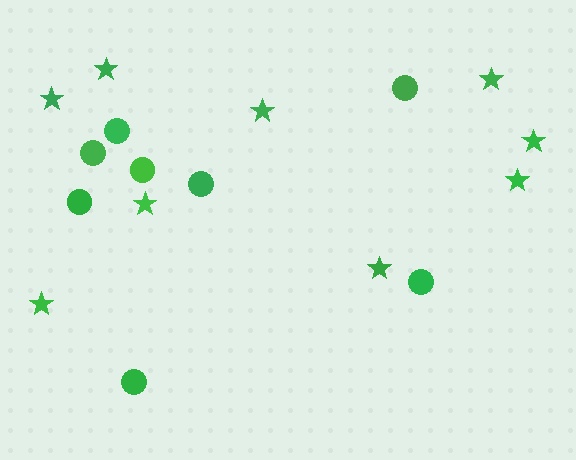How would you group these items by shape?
There are 2 groups: one group of stars (9) and one group of circles (8).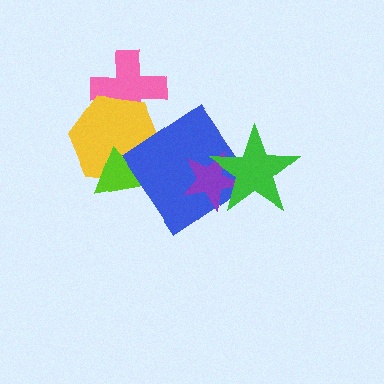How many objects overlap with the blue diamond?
3 objects overlap with the blue diamond.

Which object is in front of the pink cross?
The yellow hexagon is in front of the pink cross.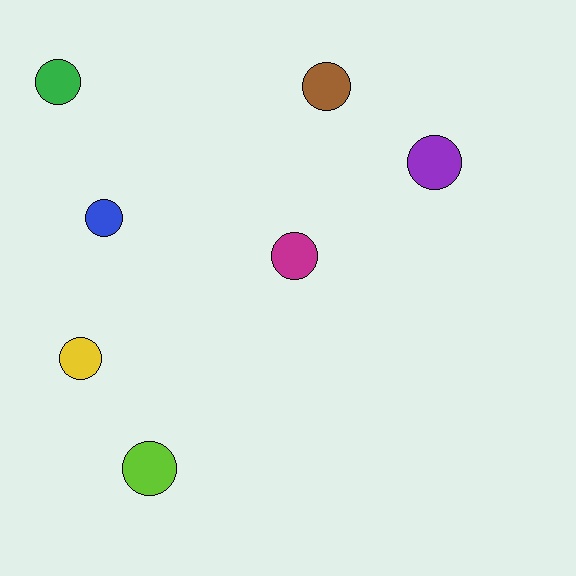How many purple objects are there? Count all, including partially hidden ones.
There is 1 purple object.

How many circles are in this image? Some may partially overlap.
There are 7 circles.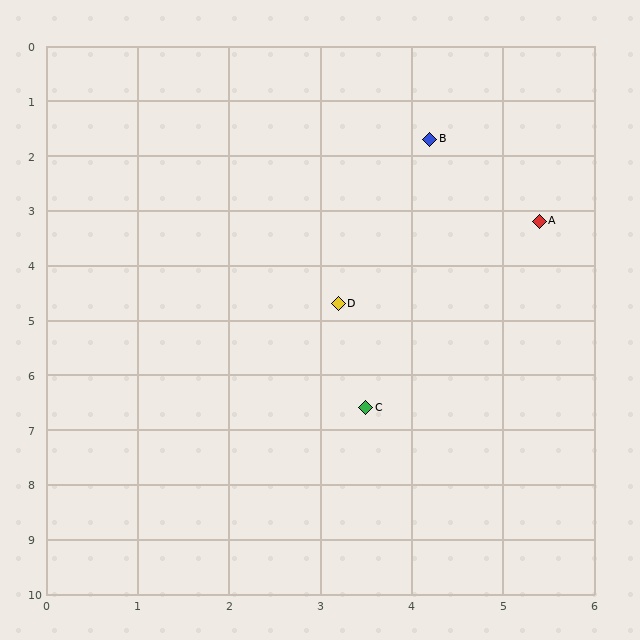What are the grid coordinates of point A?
Point A is at approximately (5.4, 3.2).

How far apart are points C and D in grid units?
Points C and D are about 1.9 grid units apart.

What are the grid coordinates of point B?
Point B is at approximately (4.2, 1.7).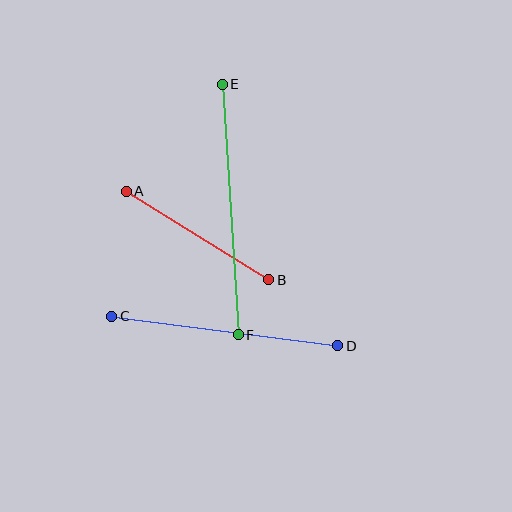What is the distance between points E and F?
The distance is approximately 251 pixels.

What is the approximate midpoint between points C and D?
The midpoint is at approximately (225, 331) pixels.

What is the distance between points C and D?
The distance is approximately 227 pixels.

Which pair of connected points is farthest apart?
Points E and F are farthest apart.